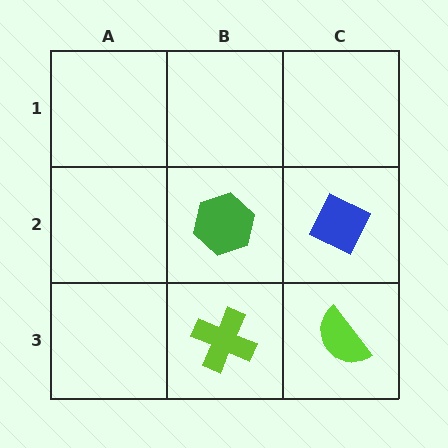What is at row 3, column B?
A lime cross.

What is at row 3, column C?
A lime semicircle.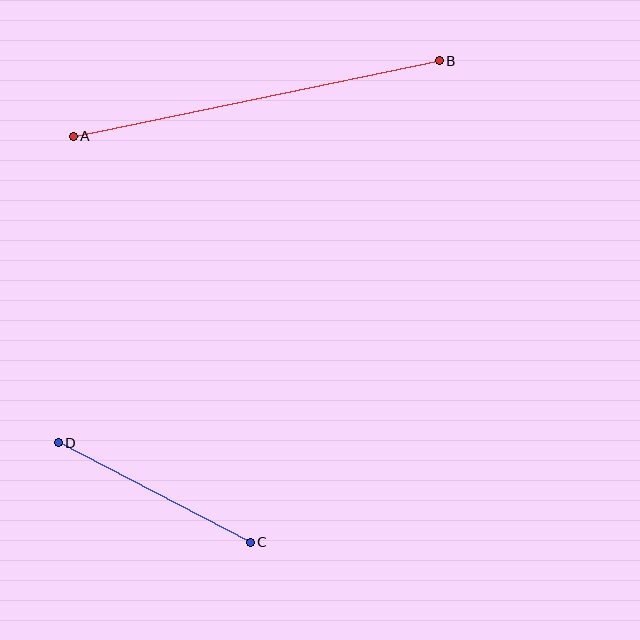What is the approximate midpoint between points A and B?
The midpoint is at approximately (256, 99) pixels.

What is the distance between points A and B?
The distance is approximately 374 pixels.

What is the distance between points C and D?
The distance is approximately 217 pixels.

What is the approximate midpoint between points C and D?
The midpoint is at approximately (154, 492) pixels.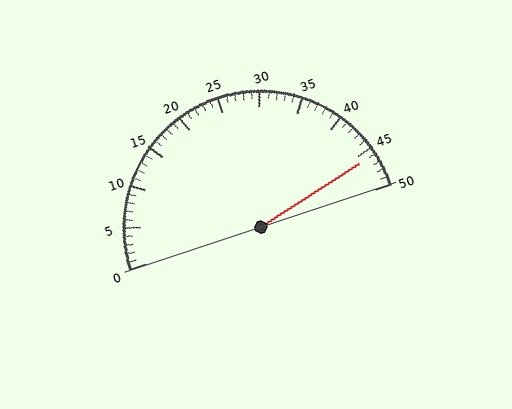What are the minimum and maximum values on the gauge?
The gauge ranges from 0 to 50.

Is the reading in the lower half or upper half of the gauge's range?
The reading is in the upper half of the range (0 to 50).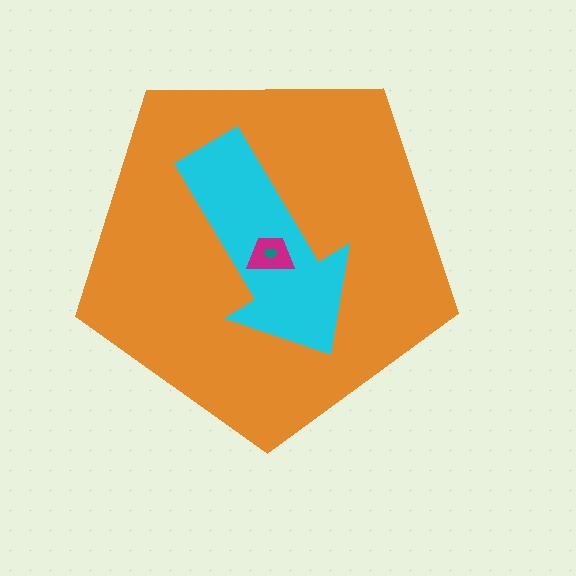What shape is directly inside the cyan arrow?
The magenta trapezoid.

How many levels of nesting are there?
4.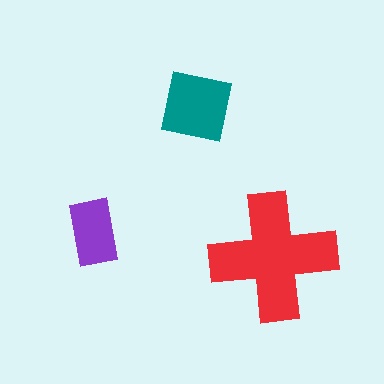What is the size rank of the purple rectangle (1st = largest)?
3rd.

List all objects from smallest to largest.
The purple rectangle, the teal square, the red cross.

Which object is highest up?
The teal square is topmost.